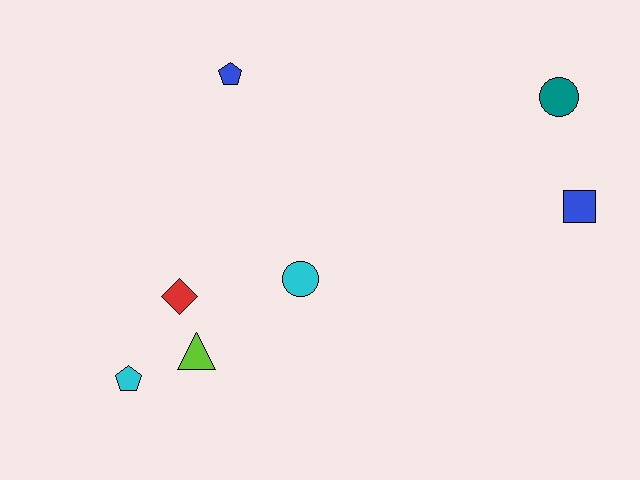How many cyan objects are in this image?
There are 2 cyan objects.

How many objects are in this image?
There are 7 objects.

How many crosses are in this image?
There are no crosses.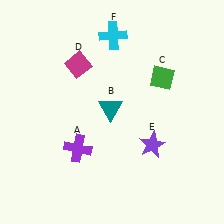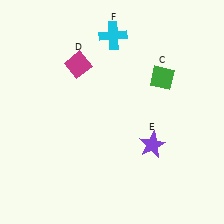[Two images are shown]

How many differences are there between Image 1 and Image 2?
There are 2 differences between the two images.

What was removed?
The purple cross (A), the teal triangle (B) were removed in Image 2.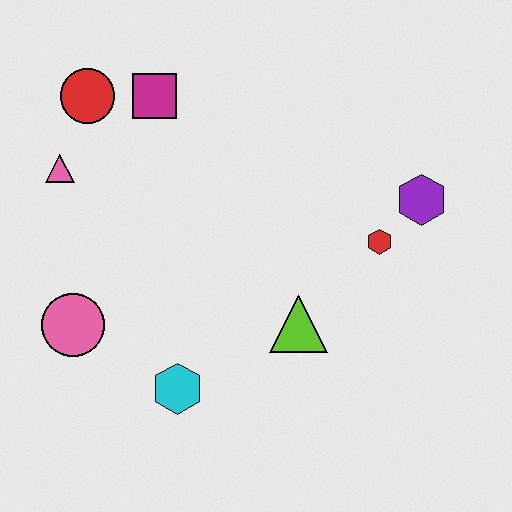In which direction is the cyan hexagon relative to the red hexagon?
The cyan hexagon is to the left of the red hexagon.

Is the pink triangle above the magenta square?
No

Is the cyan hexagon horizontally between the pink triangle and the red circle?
No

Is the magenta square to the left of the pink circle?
No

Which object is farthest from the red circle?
The purple hexagon is farthest from the red circle.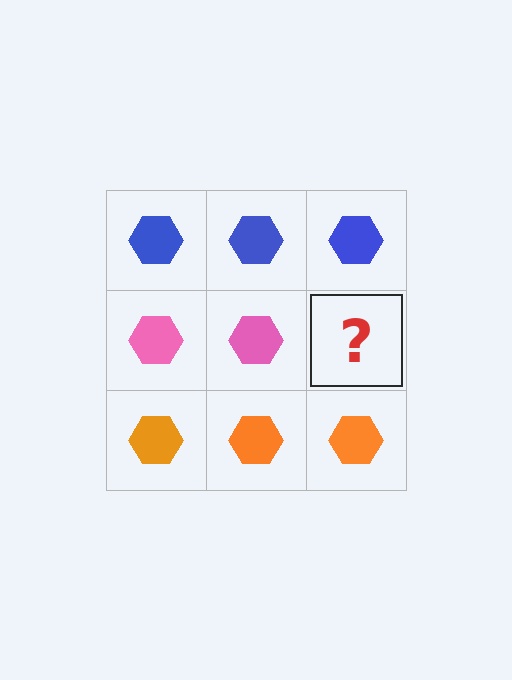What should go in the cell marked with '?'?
The missing cell should contain a pink hexagon.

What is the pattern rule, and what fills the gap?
The rule is that each row has a consistent color. The gap should be filled with a pink hexagon.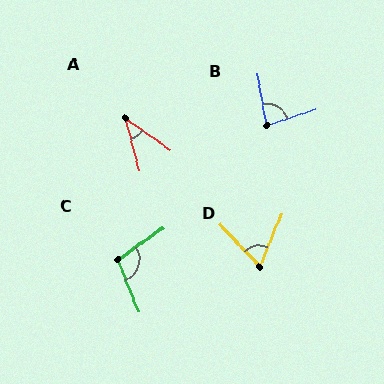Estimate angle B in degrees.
Approximately 82 degrees.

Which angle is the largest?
C, at approximately 103 degrees.